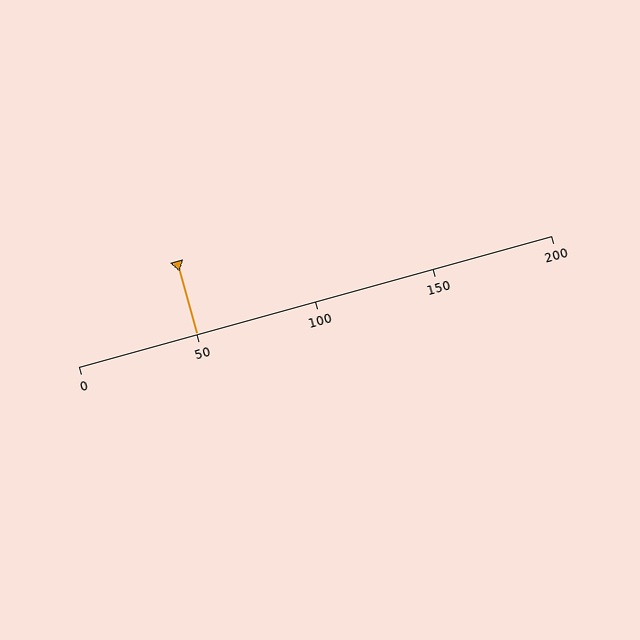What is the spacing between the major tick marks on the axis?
The major ticks are spaced 50 apart.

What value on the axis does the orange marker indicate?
The marker indicates approximately 50.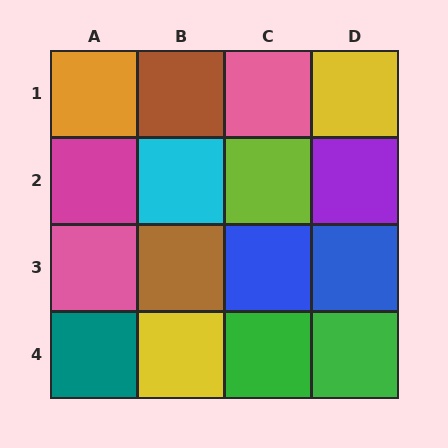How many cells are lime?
1 cell is lime.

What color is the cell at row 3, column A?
Pink.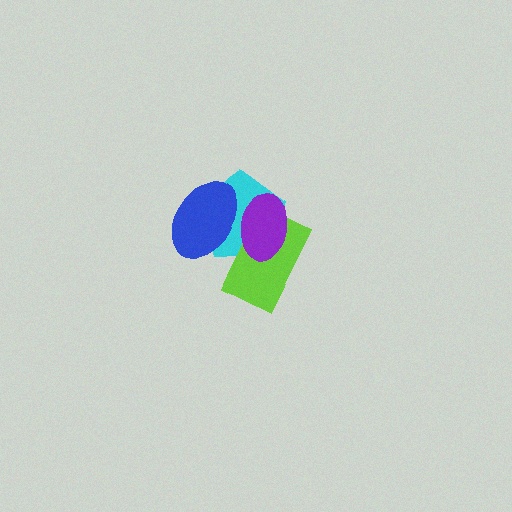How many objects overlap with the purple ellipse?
3 objects overlap with the purple ellipse.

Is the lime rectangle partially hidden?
Yes, it is partially covered by another shape.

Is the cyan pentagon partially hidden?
Yes, it is partially covered by another shape.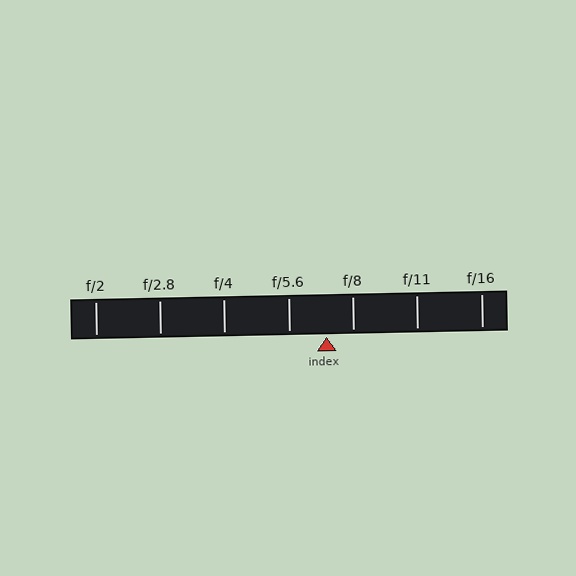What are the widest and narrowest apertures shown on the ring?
The widest aperture shown is f/2 and the narrowest is f/16.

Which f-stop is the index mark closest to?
The index mark is closest to f/8.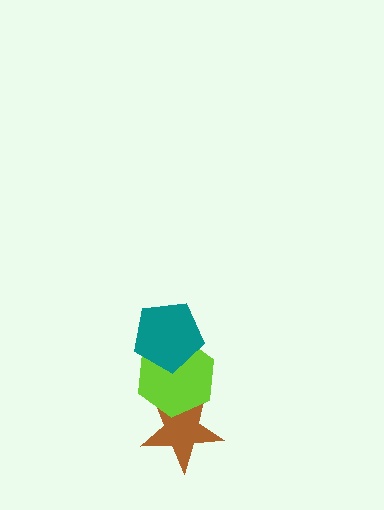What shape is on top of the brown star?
The lime hexagon is on top of the brown star.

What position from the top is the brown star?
The brown star is 3rd from the top.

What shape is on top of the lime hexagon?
The teal pentagon is on top of the lime hexagon.